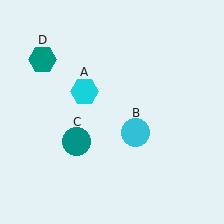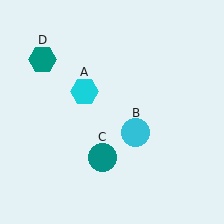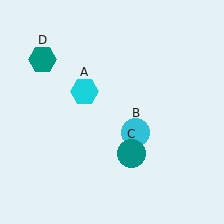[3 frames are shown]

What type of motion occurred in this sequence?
The teal circle (object C) rotated counterclockwise around the center of the scene.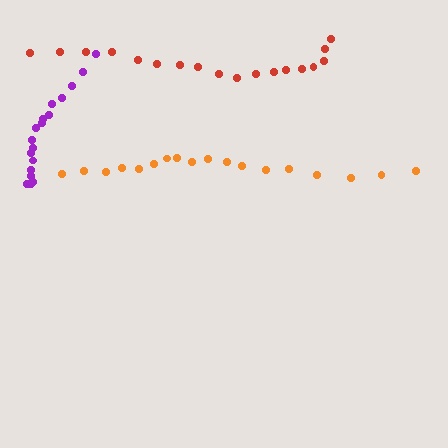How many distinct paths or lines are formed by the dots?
There are 3 distinct paths.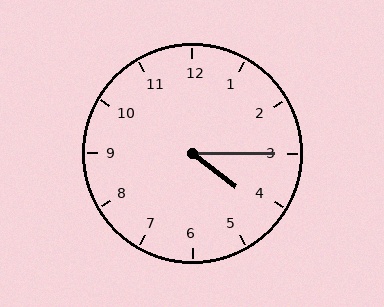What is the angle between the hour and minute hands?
Approximately 38 degrees.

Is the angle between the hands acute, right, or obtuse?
It is acute.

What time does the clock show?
4:15.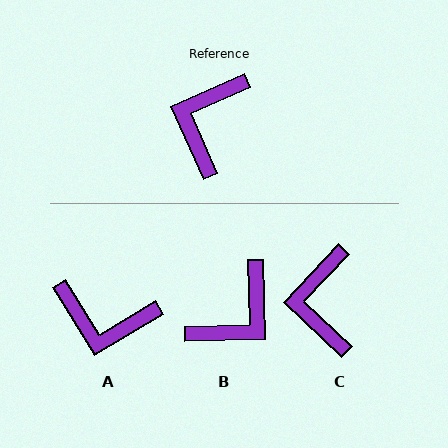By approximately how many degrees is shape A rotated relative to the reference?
Approximately 97 degrees counter-clockwise.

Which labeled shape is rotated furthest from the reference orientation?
B, about 157 degrees away.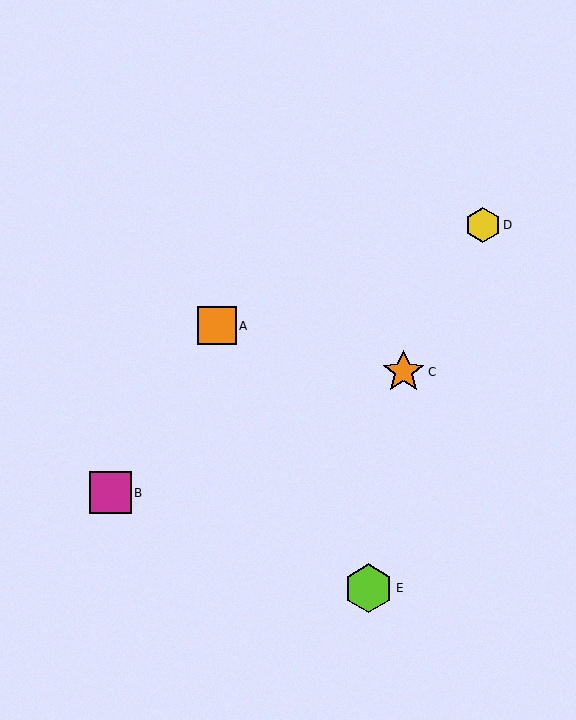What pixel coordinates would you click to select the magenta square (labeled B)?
Click at (110, 493) to select the magenta square B.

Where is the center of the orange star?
The center of the orange star is at (404, 372).